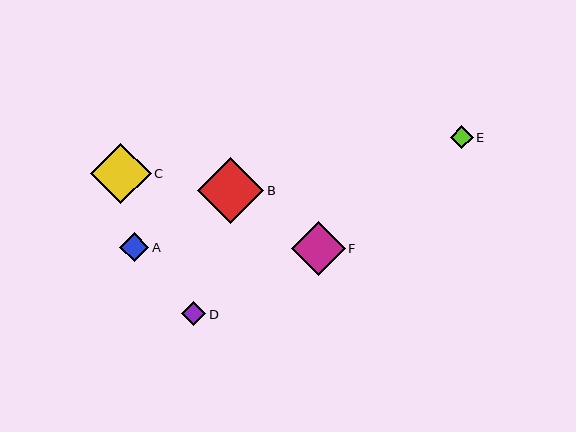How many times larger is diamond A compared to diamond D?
Diamond A is approximately 1.2 times the size of diamond D.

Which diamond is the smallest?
Diamond E is the smallest with a size of approximately 23 pixels.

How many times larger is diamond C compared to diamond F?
Diamond C is approximately 1.1 times the size of diamond F.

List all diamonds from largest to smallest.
From largest to smallest: B, C, F, A, D, E.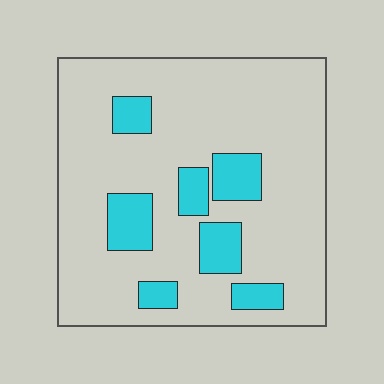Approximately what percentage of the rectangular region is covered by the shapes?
Approximately 20%.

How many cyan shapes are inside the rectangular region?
7.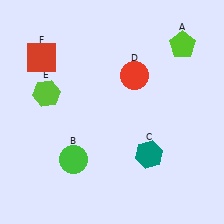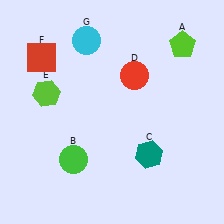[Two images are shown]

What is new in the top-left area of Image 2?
A cyan circle (G) was added in the top-left area of Image 2.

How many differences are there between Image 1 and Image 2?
There is 1 difference between the two images.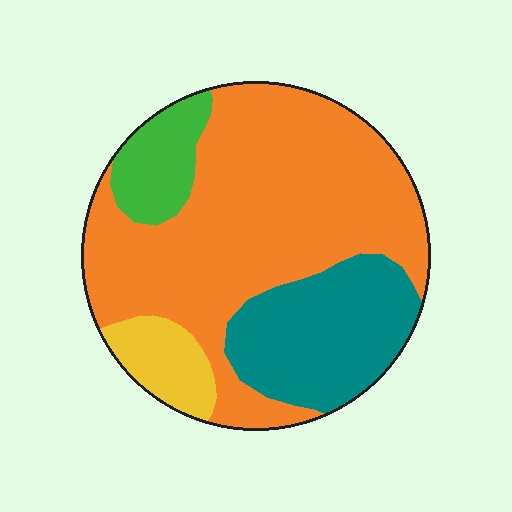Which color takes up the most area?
Orange, at roughly 60%.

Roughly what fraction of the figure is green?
Green takes up about one tenth (1/10) of the figure.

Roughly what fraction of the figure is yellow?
Yellow takes up less than a quarter of the figure.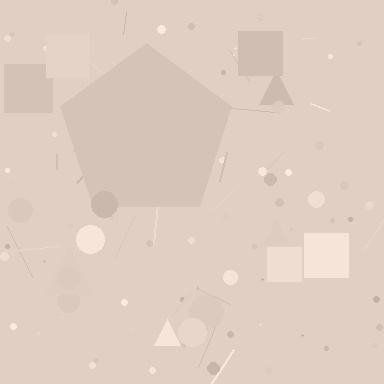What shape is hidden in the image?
A pentagon is hidden in the image.